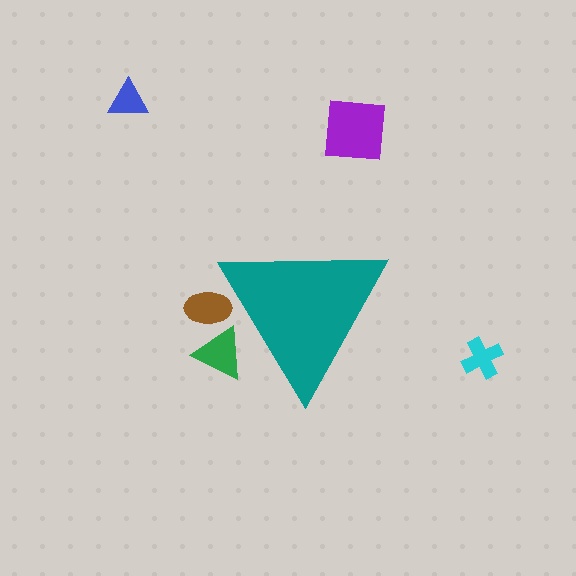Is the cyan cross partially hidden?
No, the cyan cross is fully visible.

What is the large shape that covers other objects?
A teal triangle.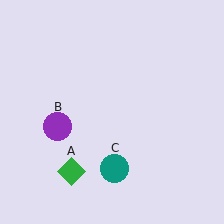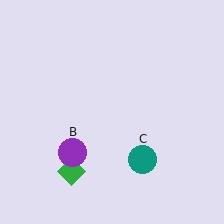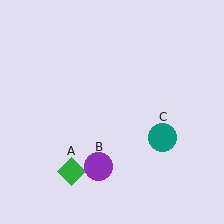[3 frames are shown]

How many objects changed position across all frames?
2 objects changed position: purple circle (object B), teal circle (object C).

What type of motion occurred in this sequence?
The purple circle (object B), teal circle (object C) rotated counterclockwise around the center of the scene.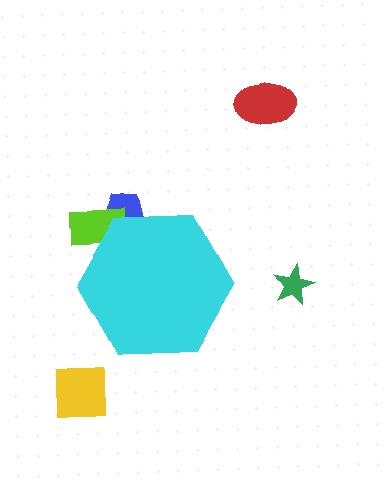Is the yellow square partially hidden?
No, the yellow square is fully visible.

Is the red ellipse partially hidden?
No, the red ellipse is fully visible.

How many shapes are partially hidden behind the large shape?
2 shapes are partially hidden.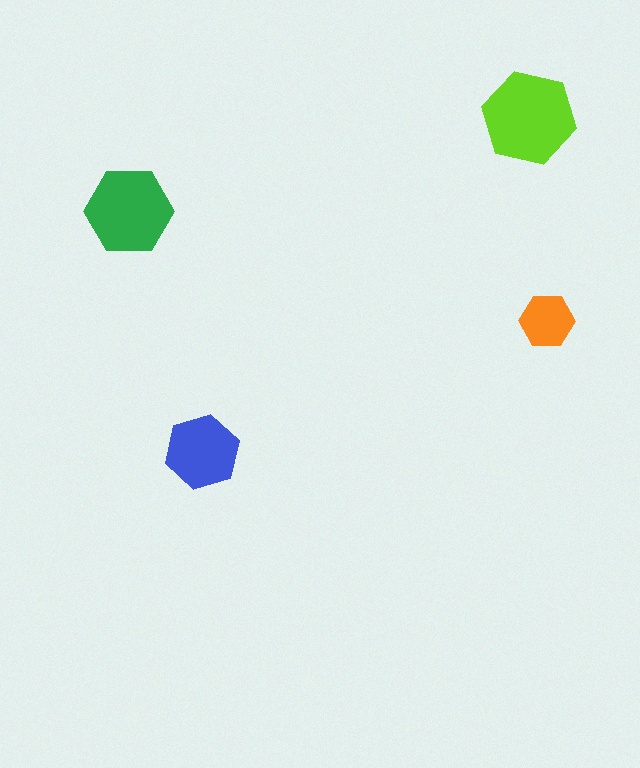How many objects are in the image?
There are 4 objects in the image.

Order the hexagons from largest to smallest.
the lime one, the green one, the blue one, the orange one.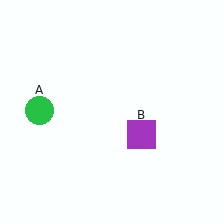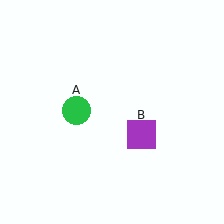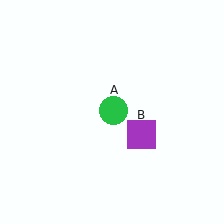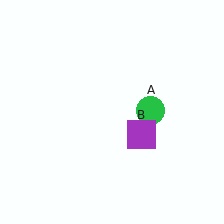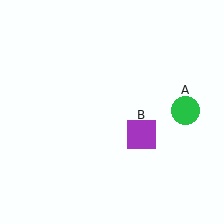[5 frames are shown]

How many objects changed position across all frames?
1 object changed position: green circle (object A).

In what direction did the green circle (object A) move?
The green circle (object A) moved right.